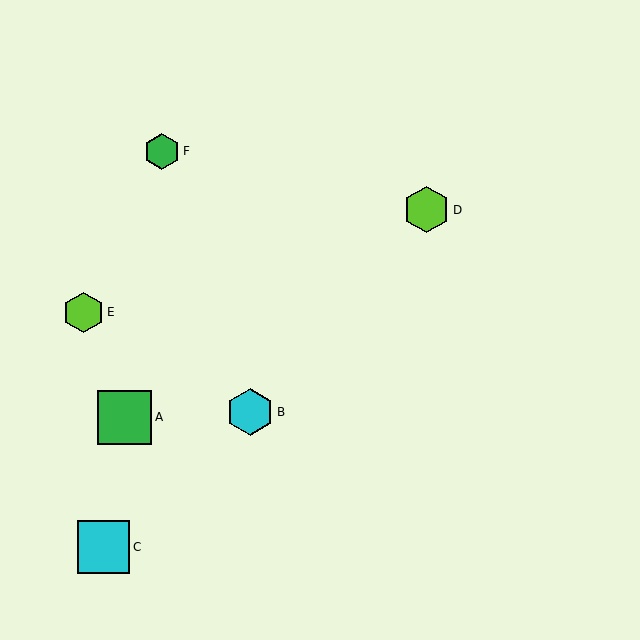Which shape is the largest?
The green square (labeled A) is the largest.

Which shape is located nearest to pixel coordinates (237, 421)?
The cyan hexagon (labeled B) at (250, 412) is nearest to that location.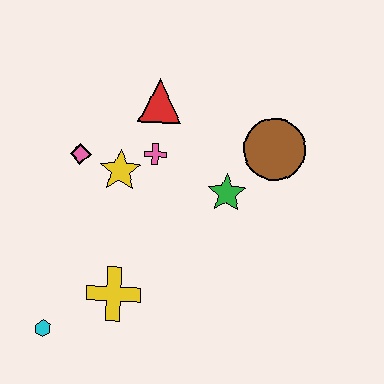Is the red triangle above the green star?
Yes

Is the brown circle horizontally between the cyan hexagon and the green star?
No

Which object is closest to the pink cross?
The yellow star is closest to the pink cross.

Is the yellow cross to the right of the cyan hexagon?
Yes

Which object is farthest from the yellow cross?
The brown circle is farthest from the yellow cross.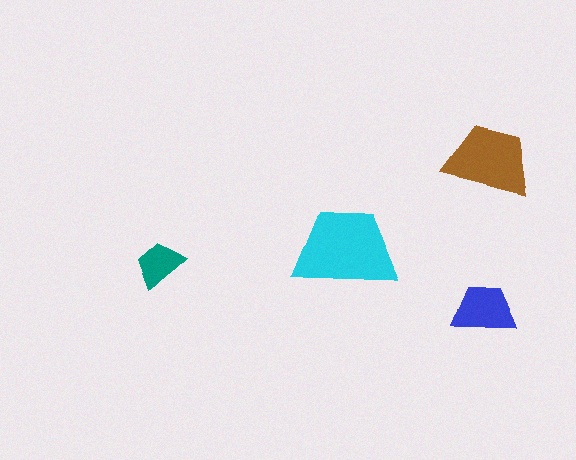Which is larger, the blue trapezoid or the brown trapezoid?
The brown one.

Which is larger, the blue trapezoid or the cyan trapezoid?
The cyan one.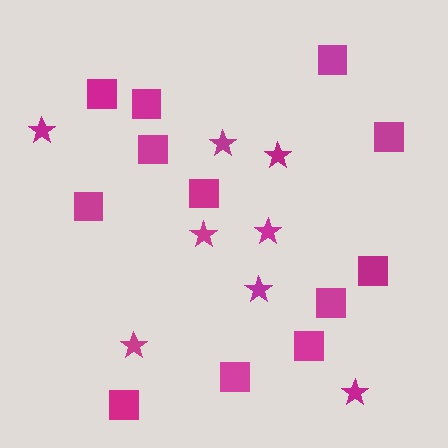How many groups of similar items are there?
There are 2 groups: one group of stars (8) and one group of squares (12).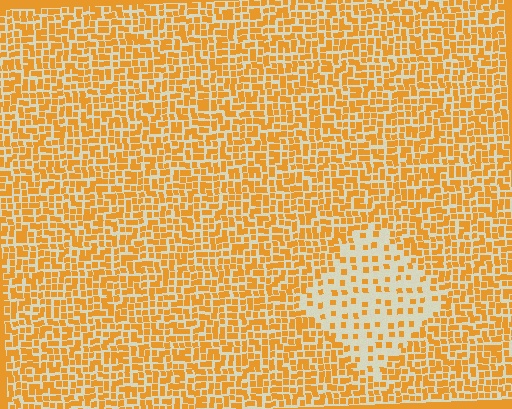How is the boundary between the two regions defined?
The boundary is defined by a change in element density (approximately 2.6x ratio). All elements are the same color, size, and shape.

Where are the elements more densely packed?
The elements are more densely packed outside the diamond boundary.